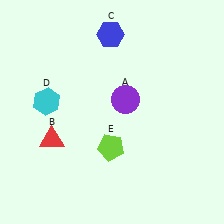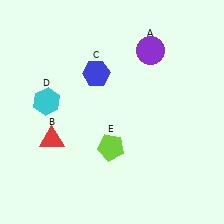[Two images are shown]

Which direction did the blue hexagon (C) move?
The blue hexagon (C) moved down.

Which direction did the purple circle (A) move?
The purple circle (A) moved up.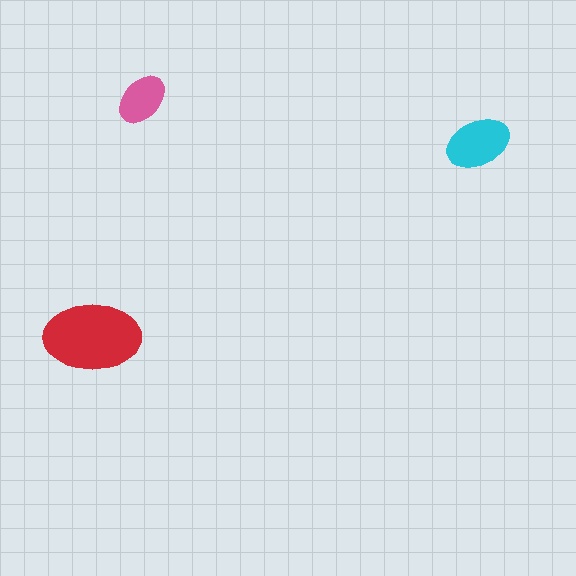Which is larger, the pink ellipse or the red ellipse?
The red one.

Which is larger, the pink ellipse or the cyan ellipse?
The cyan one.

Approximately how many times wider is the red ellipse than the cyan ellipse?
About 1.5 times wider.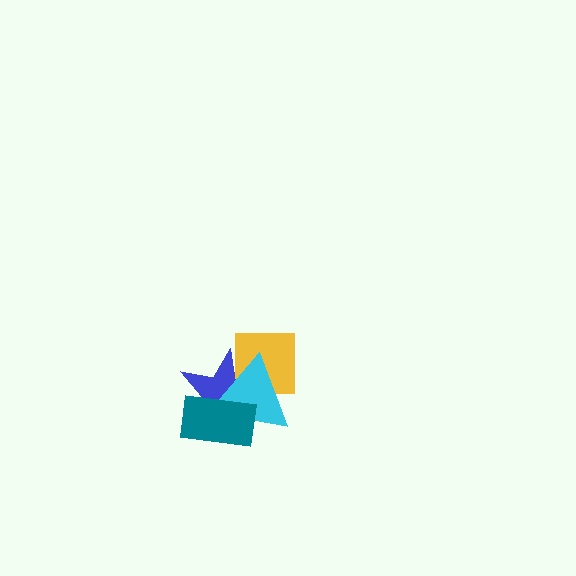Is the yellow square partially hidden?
Yes, it is partially covered by another shape.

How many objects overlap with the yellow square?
2 objects overlap with the yellow square.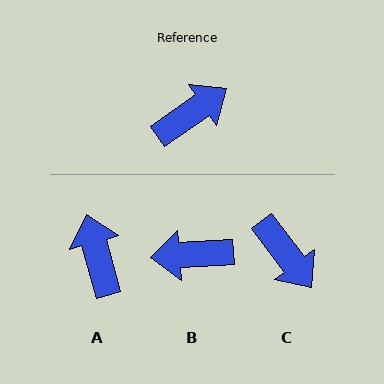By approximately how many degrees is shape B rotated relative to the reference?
Approximately 149 degrees counter-clockwise.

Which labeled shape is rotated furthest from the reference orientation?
B, about 149 degrees away.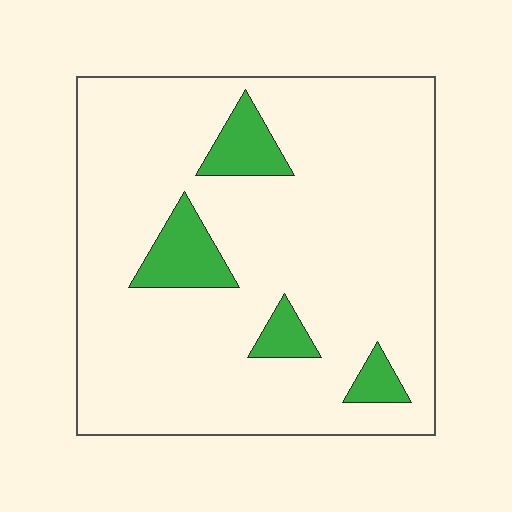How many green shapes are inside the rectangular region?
4.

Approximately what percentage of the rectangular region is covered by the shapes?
Approximately 10%.